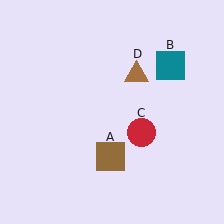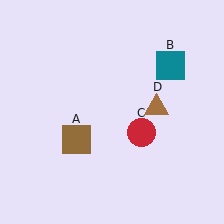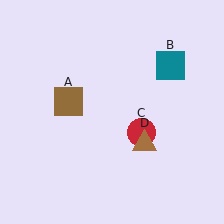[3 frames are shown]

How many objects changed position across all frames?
2 objects changed position: brown square (object A), brown triangle (object D).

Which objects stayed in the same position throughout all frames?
Teal square (object B) and red circle (object C) remained stationary.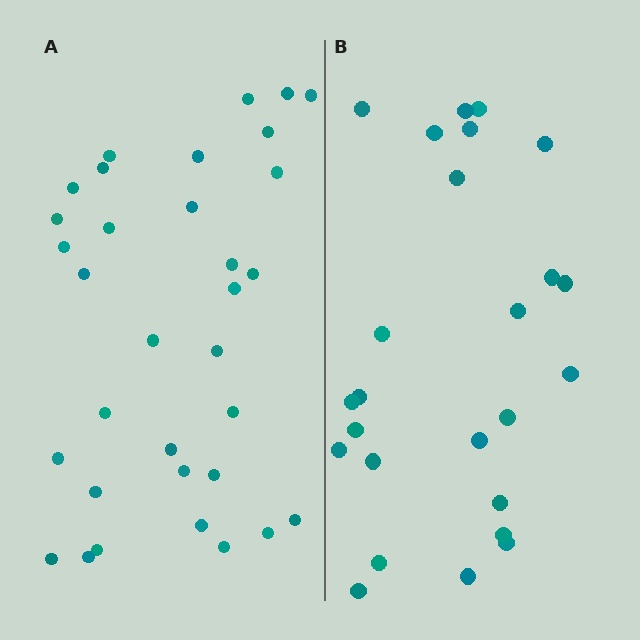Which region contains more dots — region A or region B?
Region A (the left region) has more dots.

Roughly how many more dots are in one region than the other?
Region A has roughly 8 or so more dots than region B.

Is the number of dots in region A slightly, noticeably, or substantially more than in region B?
Region A has noticeably more, but not dramatically so. The ratio is roughly 1.3 to 1.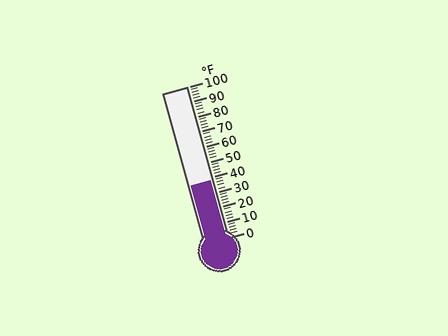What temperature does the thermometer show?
The thermometer shows approximately 38°F.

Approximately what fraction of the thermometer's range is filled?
The thermometer is filled to approximately 40% of its range.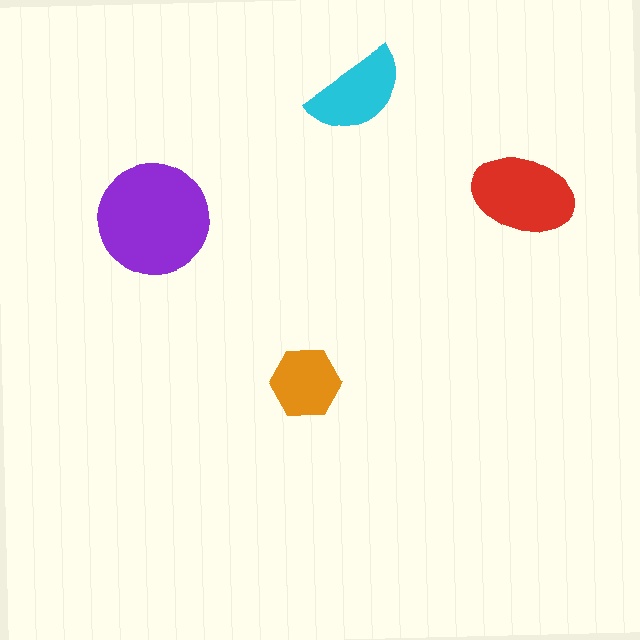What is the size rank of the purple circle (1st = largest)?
1st.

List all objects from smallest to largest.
The orange hexagon, the cyan semicircle, the red ellipse, the purple circle.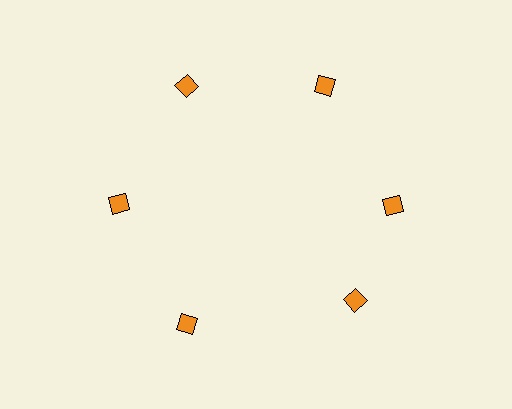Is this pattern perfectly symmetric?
No. The 6 orange diamonds are arranged in a ring, but one element near the 5 o'clock position is rotated out of alignment along the ring, breaking the 6-fold rotational symmetry.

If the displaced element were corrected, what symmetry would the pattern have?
It would have 6-fold rotational symmetry — the pattern would map onto itself every 60 degrees.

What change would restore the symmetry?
The symmetry would be restored by rotating it back into even spacing with its neighbors so that all 6 diamonds sit at equal angles and equal distance from the center.